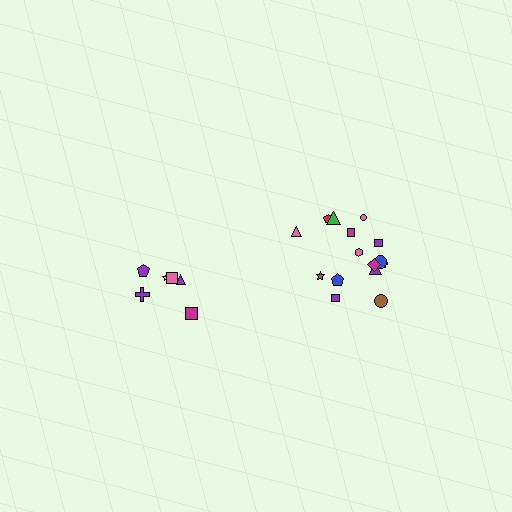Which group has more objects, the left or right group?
The right group.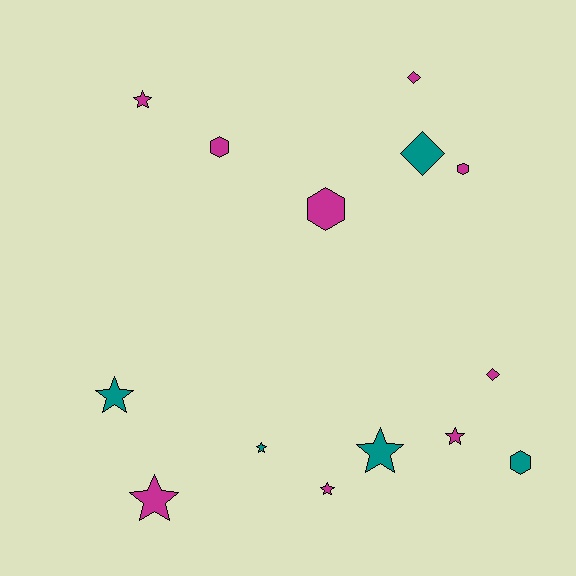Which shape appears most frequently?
Star, with 7 objects.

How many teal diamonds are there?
There is 1 teal diamond.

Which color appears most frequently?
Magenta, with 9 objects.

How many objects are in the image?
There are 14 objects.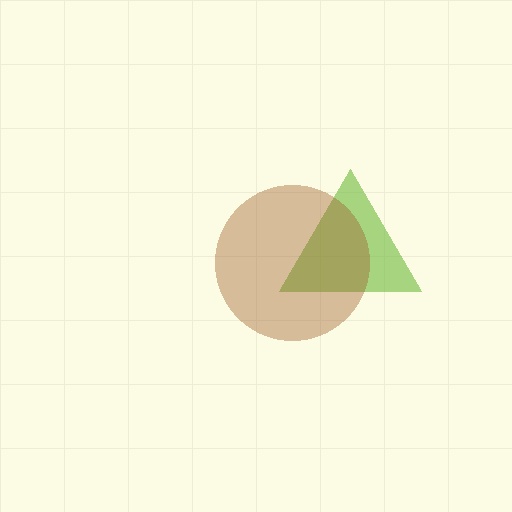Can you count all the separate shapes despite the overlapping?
Yes, there are 2 separate shapes.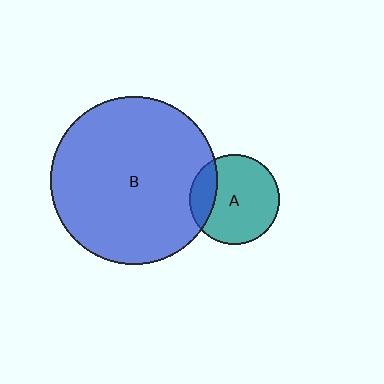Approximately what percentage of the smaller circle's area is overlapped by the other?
Approximately 20%.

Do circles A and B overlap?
Yes.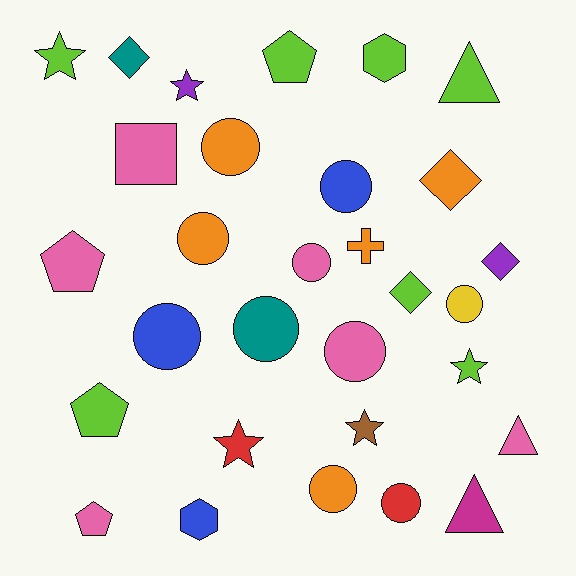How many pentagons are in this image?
There are 4 pentagons.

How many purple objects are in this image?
There are 2 purple objects.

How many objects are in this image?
There are 30 objects.